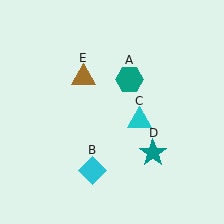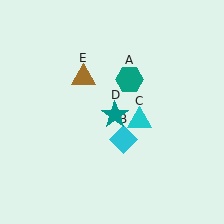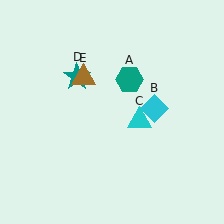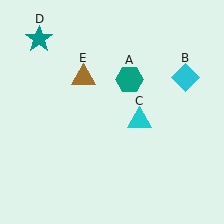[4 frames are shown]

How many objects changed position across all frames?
2 objects changed position: cyan diamond (object B), teal star (object D).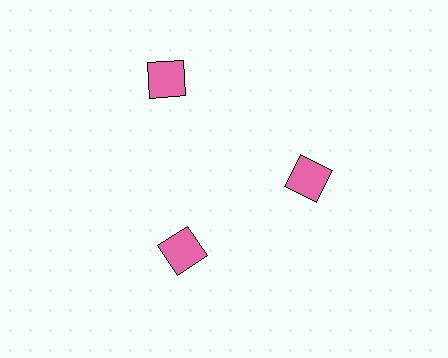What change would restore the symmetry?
The symmetry would be restored by moving it inward, back onto the ring so that all 3 squares sit at equal angles and equal distance from the center.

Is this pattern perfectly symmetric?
No. The 3 pink squares are arranged in a ring, but one element near the 11 o'clock position is pushed outward from the center, breaking the 3-fold rotational symmetry.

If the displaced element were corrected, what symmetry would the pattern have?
It would have 3-fold rotational symmetry — the pattern would map onto itself every 120 degrees.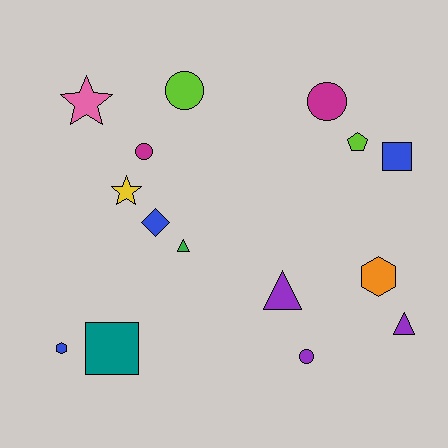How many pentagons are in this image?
There is 1 pentagon.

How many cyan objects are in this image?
There are no cyan objects.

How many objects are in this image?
There are 15 objects.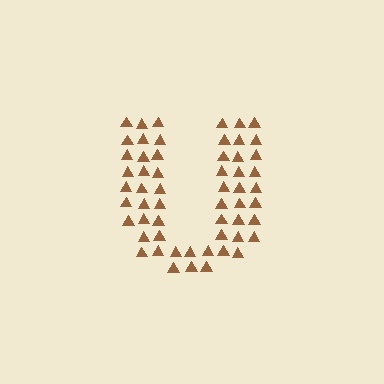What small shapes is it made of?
It is made of small triangles.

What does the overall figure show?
The overall figure shows the letter U.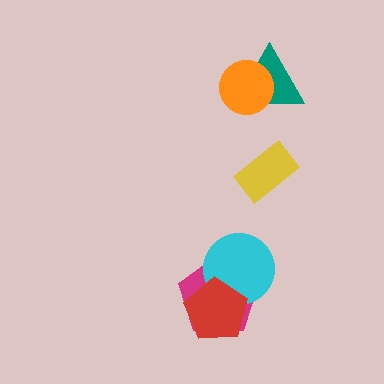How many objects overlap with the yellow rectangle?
0 objects overlap with the yellow rectangle.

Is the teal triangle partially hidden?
Yes, it is partially covered by another shape.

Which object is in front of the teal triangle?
The orange circle is in front of the teal triangle.